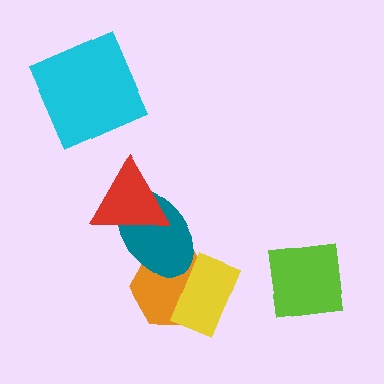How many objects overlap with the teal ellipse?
2 objects overlap with the teal ellipse.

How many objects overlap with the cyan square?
0 objects overlap with the cyan square.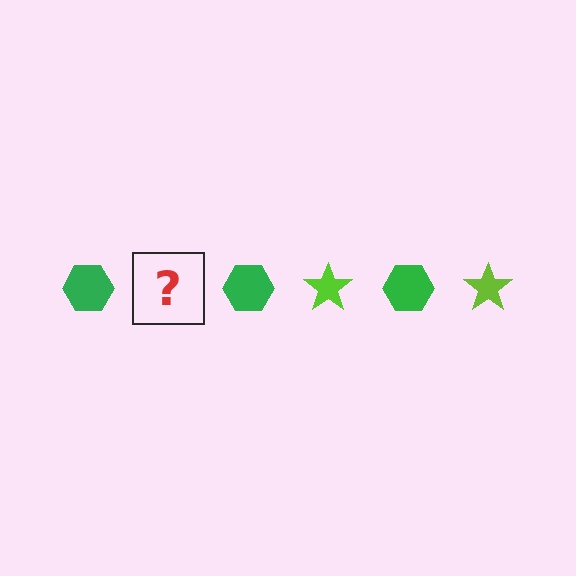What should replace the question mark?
The question mark should be replaced with a lime star.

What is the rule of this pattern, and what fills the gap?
The rule is that the pattern alternates between green hexagon and lime star. The gap should be filled with a lime star.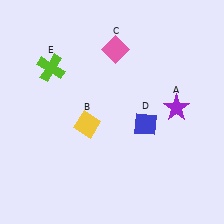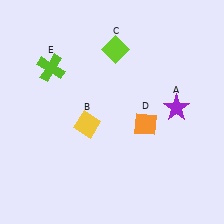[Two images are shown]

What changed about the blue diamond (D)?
In Image 1, D is blue. In Image 2, it changed to orange.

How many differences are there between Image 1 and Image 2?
There are 2 differences between the two images.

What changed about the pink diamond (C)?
In Image 1, C is pink. In Image 2, it changed to lime.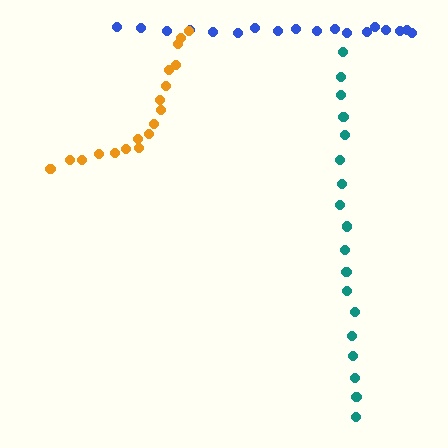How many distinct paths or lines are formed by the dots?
There are 3 distinct paths.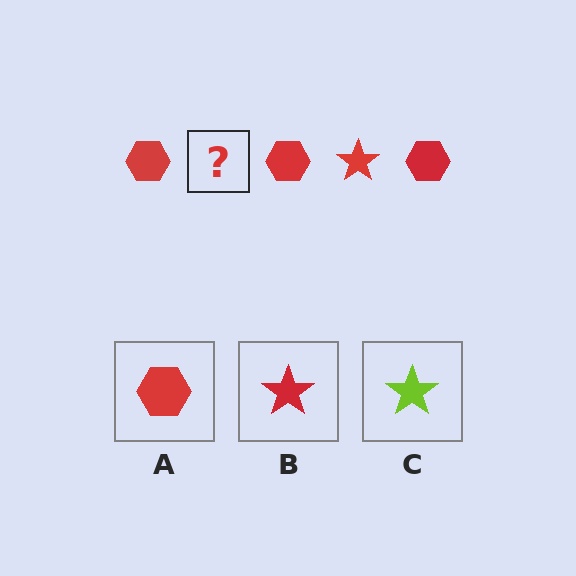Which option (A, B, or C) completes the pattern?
B.